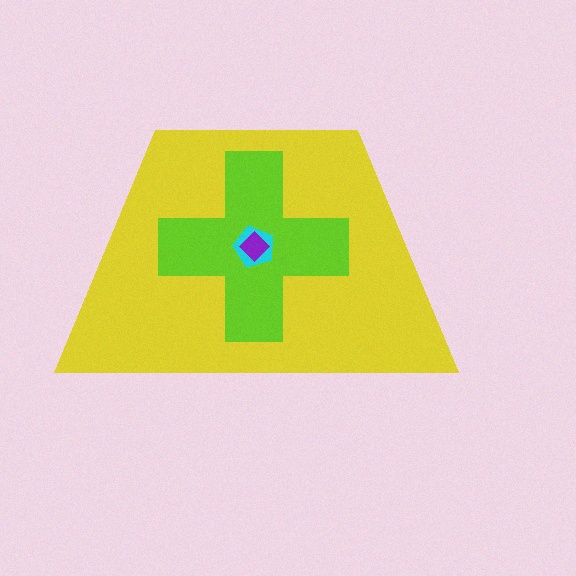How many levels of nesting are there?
4.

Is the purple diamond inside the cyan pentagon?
Yes.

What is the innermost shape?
The purple diamond.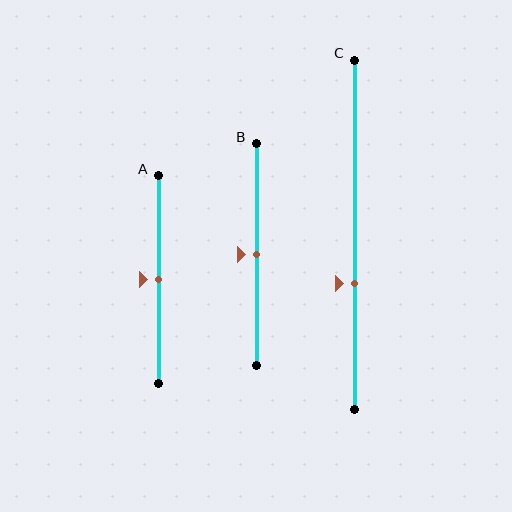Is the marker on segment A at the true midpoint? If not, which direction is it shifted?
Yes, the marker on segment A is at the true midpoint.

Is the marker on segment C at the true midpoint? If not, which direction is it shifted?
No, the marker on segment C is shifted downward by about 14% of the segment length.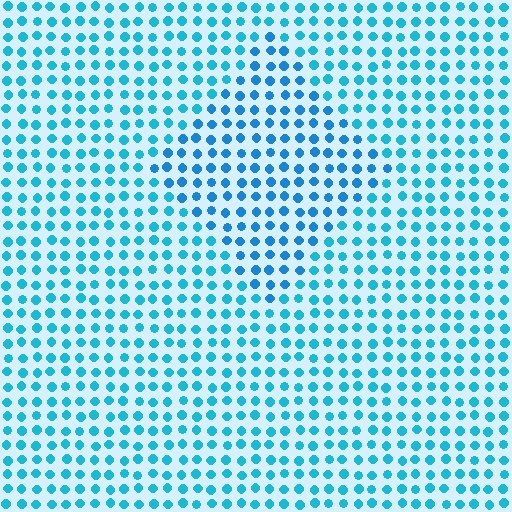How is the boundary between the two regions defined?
The boundary is defined purely by a slight shift in hue (about 17 degrees). Spacing, size, and orientation are identical on both sides.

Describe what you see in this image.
The image is filled with small cyan elements in a uniform arrangement. A diamond-shaped region is visible where the elements are tinted to a slightly different hue, forming a subtle color boundary.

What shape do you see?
I see a diamond.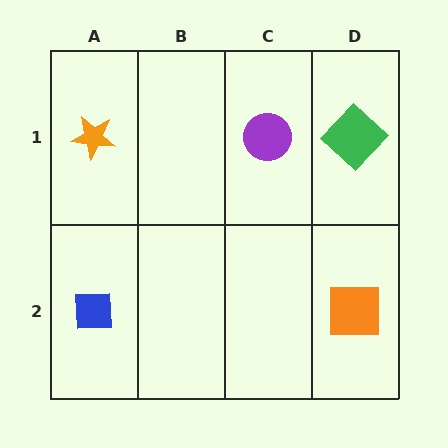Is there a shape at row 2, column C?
No, that cell is empty.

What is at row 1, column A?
An orange star.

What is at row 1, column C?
A purple circle.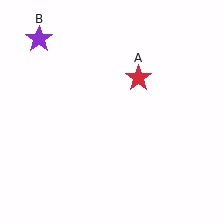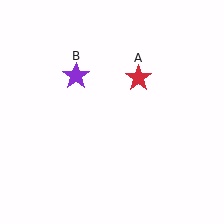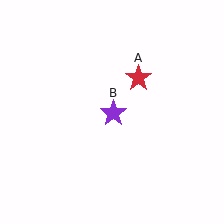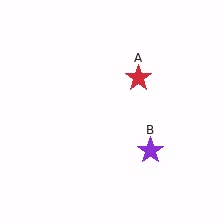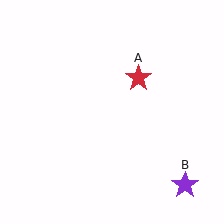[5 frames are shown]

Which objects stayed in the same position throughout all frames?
Red star (object A) remained stationary.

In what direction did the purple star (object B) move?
The purple star (object B) moved down and to the right.